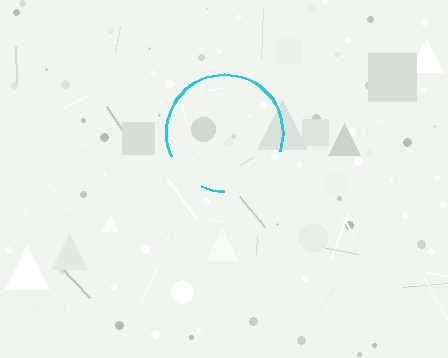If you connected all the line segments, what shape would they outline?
They would outline a circle.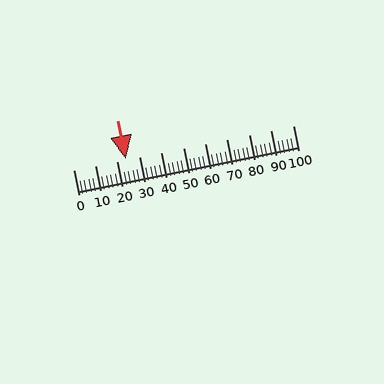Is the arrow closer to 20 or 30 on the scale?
The arrow is closer to 20.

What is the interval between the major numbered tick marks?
The major tick marks are spaced 10 units apart.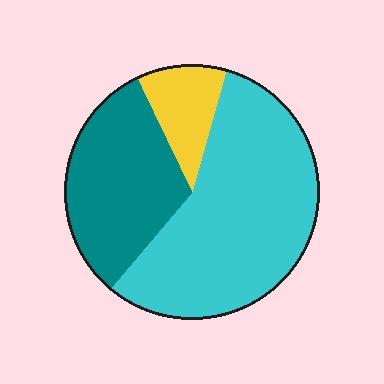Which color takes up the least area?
Yellow, at roughly 10%.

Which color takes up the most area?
Cyan, at roughly 55%.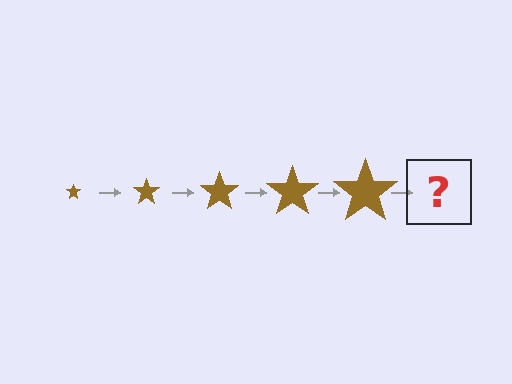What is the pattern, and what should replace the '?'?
The pattern is that the star gets progressively larger each step. The '?' should be a brown star, larger than the previous one.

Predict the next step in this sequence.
The next step is a brown star, larger than the previous one.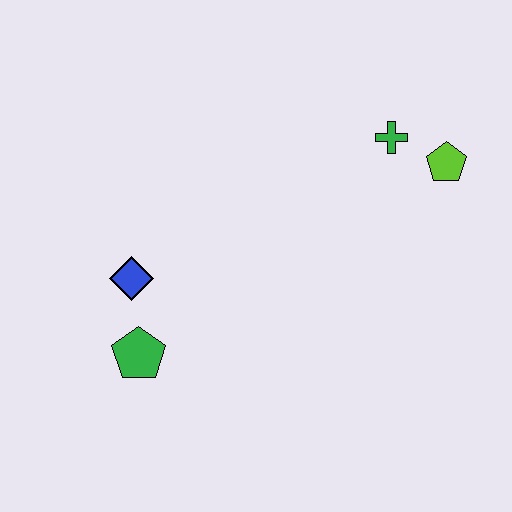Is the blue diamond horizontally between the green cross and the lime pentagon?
No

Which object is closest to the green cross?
The lime pentagon is closest to the green cross.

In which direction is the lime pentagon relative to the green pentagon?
The lime pentagon is to the right of the green pentagon.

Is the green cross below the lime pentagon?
No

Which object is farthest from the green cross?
The green pentagon is farthest from the green cross.